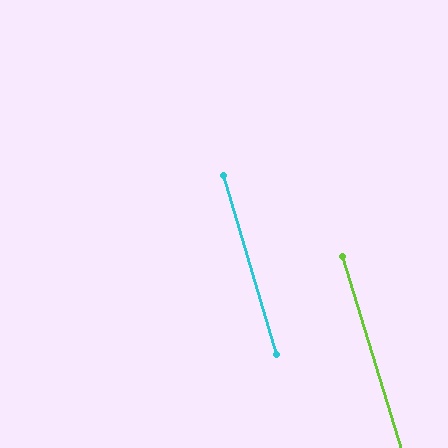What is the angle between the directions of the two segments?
Approximately 1 degree.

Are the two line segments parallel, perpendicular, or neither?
Parallel — their directions differ by only 0.6°.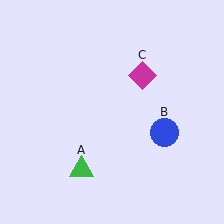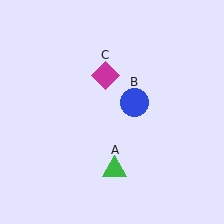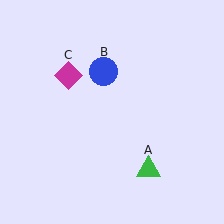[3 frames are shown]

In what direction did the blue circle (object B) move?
The blue circle (object B) moved up and to the left.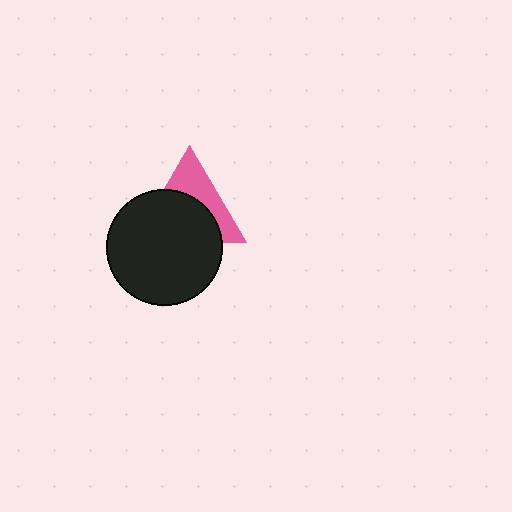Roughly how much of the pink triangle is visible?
A small part of it is visible (roughly 42%).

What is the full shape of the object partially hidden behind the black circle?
The partially hidden object is a pink triangle.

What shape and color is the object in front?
The object in front is a black circle.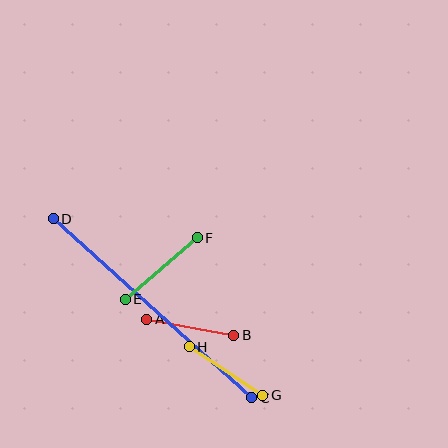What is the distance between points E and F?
The distance is approximately 95 pixels.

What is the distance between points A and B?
The distance is approximately 88 pixels.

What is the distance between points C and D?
The distance is approximately 267 pixels.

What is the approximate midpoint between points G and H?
The midpoint is at approximately (226, 371) pixels.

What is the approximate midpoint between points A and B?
The midpoint is at approximately (190, 327) pixels.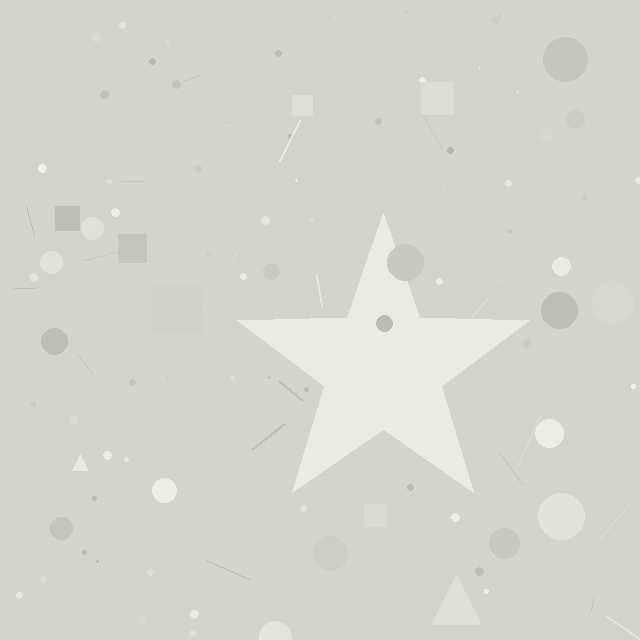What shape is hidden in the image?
A star is hidden in the image.